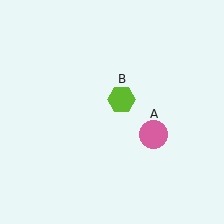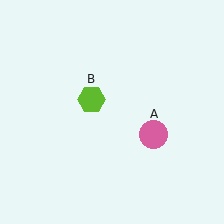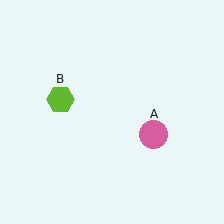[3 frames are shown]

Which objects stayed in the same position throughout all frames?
Pink circle (object A) remained stationary.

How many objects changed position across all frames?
1 object changed position: lime hexagon (object B).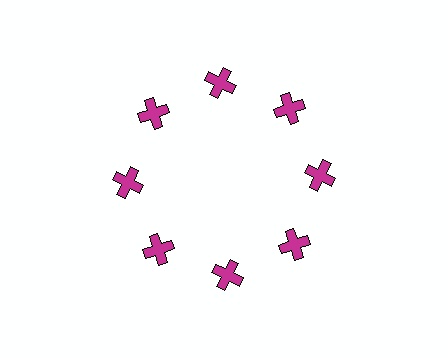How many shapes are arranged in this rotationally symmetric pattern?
There are 8 shapes, arranged in 8 groups of 1.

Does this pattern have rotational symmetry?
Yes, this pattern has 8-fold rotational symmetry. It looks the same after rotating 45 degrees around the center.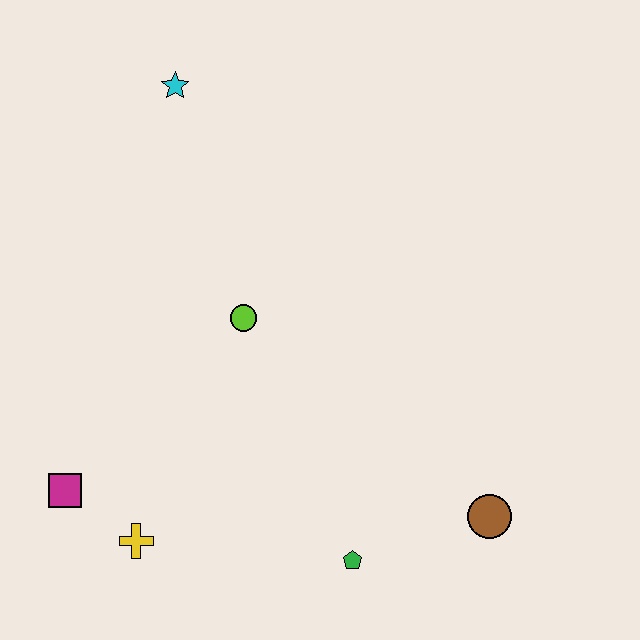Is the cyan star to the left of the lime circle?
Yes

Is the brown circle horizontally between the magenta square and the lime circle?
No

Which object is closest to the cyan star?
The lime circle is closest to the cyan star.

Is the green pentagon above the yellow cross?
No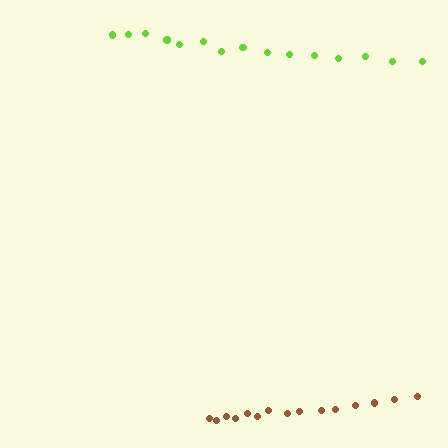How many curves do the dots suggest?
There are 2 distinct paths.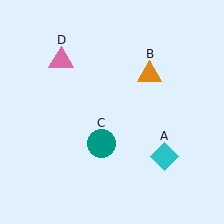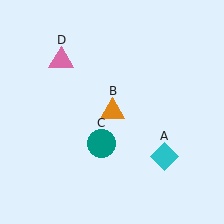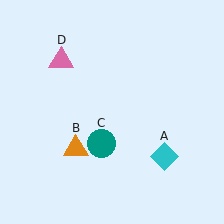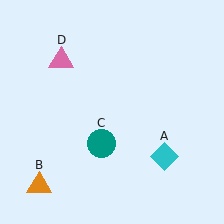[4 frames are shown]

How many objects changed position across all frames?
1 object changed position: orange triangle (object B).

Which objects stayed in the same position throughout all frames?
Cyan diamond (object A) and teal circle (object C) and pink triangle (object D) remained stationary.